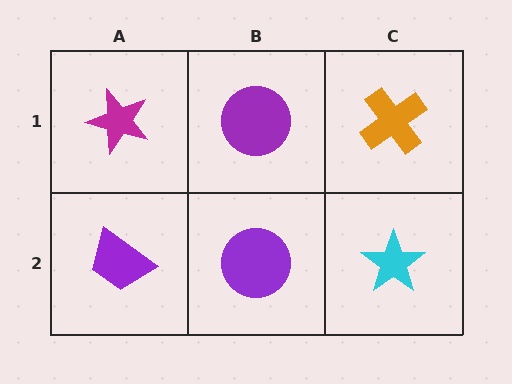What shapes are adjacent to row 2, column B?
A purple circle (row 1, column B), a purple trapezoid (row 2, column A), a cyan star (row 2, column C).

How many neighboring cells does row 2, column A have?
2.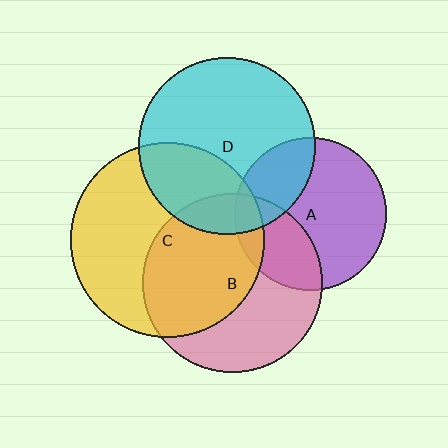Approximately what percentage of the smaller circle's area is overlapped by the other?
Approximately 25%.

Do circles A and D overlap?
Yes.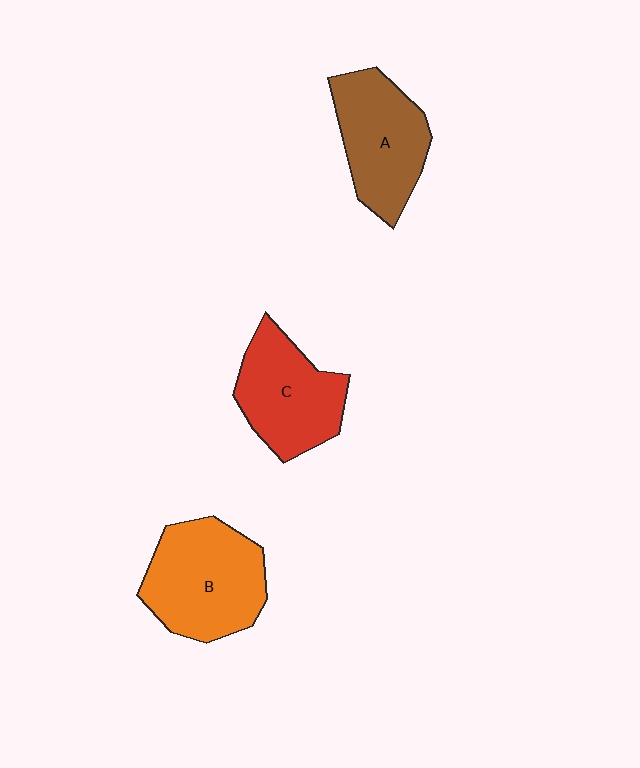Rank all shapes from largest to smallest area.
From largest to smallest: B (orange), A (brown), C (red).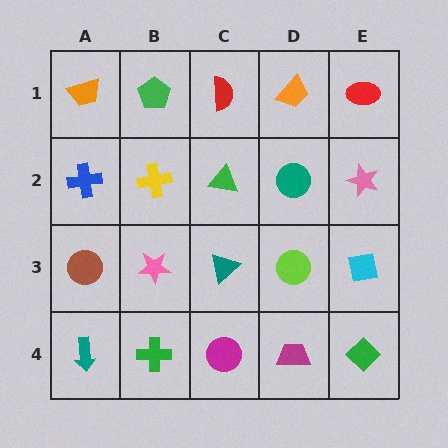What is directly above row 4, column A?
A brown circle.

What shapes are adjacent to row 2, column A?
An orange trapezoid (row 1, column A), a brown circle (row 3, column A), a yellow cross (row 2, column B).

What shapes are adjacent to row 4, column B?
A pink star (row 3, column B), a teal arrow (row 4, column A), a magenta circle (row 4, column C).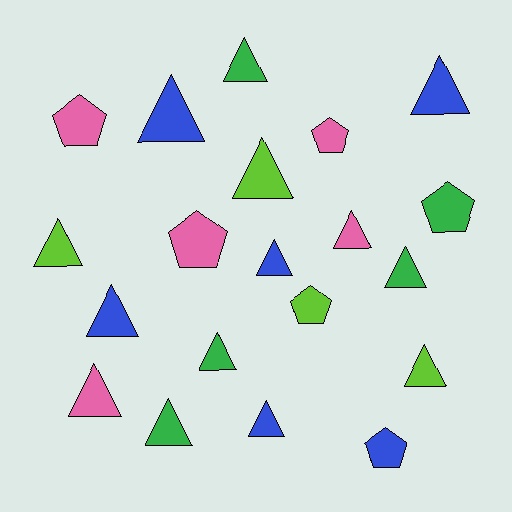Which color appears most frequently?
Blue, with 6 objects.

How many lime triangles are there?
There are 3 lime triangles.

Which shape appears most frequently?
Triangle, with 14 objects.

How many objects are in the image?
There are 20 objects.